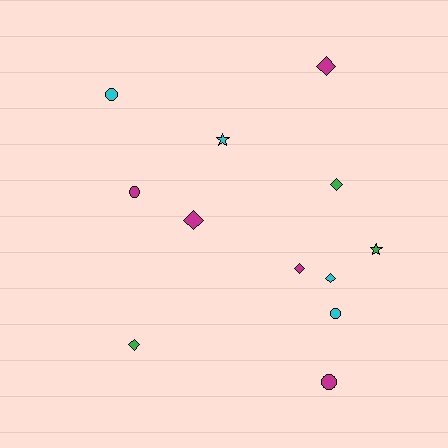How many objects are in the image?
There are 12 objects.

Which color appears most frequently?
Magenta, with 5 objects.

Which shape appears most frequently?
Diamond, with 6 objects.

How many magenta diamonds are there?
There are 3 magenta diamonds.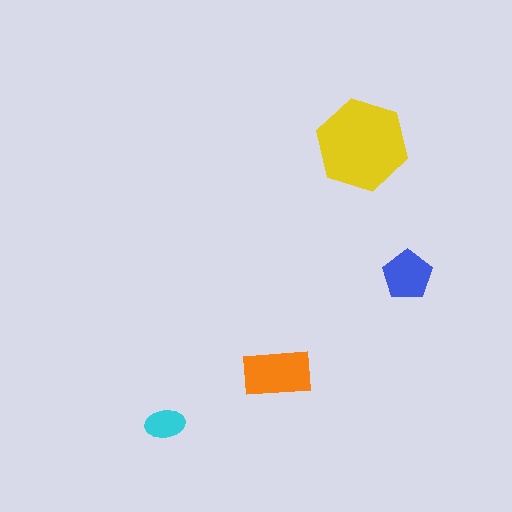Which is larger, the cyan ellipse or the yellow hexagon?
The yellow hexagon.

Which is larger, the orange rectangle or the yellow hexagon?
The yellow hexagon.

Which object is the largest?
The yellow hexagon.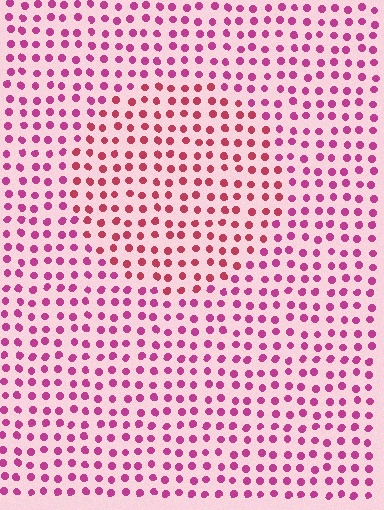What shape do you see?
I see a circle.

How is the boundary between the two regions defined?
The boundary is defined purely by a slight shift in hue (about 26 degrees). Spacing, size, and orientation are identical on both sides.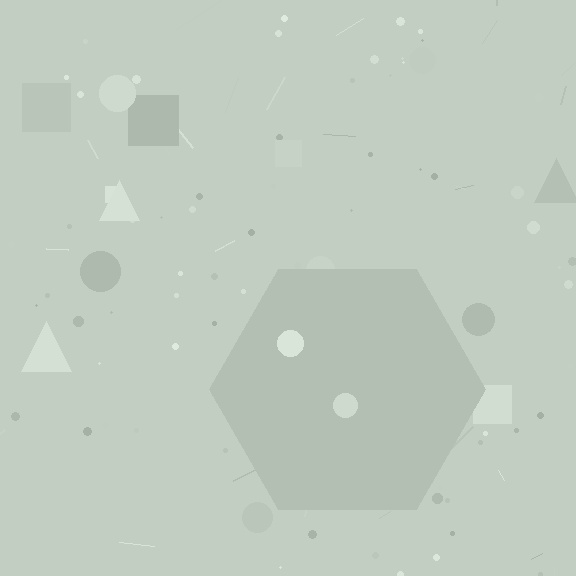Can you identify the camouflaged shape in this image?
The camouflaged shape is a hexagon.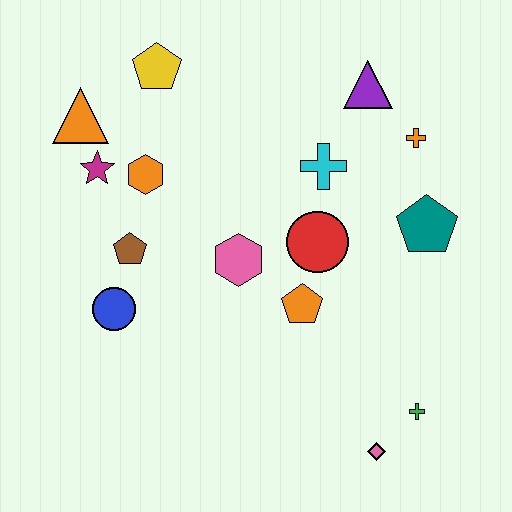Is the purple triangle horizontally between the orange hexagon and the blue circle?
No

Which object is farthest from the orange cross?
The blue circle is farthest from the orange cross.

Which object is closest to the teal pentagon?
The orange cross is closest to the teal pentagon.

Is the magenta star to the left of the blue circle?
Yes